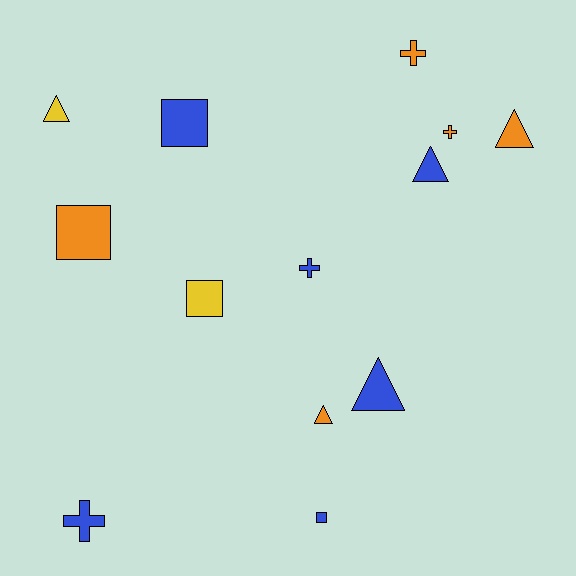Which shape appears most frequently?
Triangle, with 5 objects.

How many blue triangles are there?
There are 2 blue triangles.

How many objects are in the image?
There are 13 objects.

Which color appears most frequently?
Blue, with 6 objects.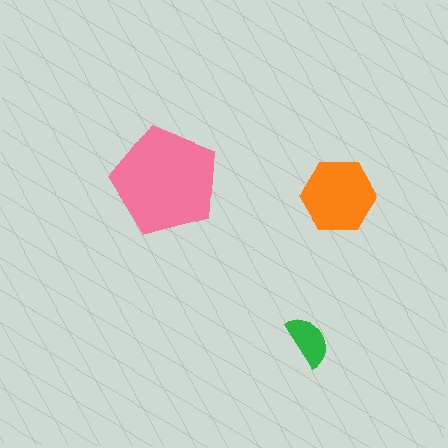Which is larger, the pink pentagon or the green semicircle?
The pink pentagon.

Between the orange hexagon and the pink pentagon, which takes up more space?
The pink pentagon.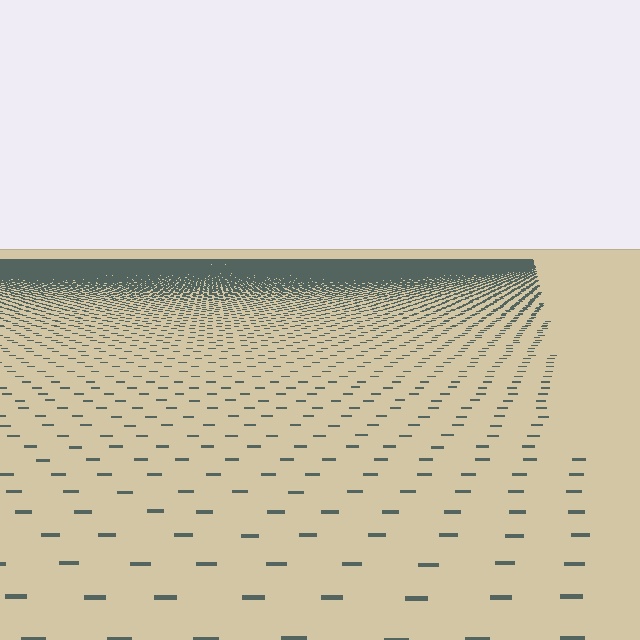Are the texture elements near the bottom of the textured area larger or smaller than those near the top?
Larger. Near the bottom, elements are closer to the viewer and appear at a bigger on-screen size.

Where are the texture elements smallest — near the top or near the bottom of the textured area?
Near the top.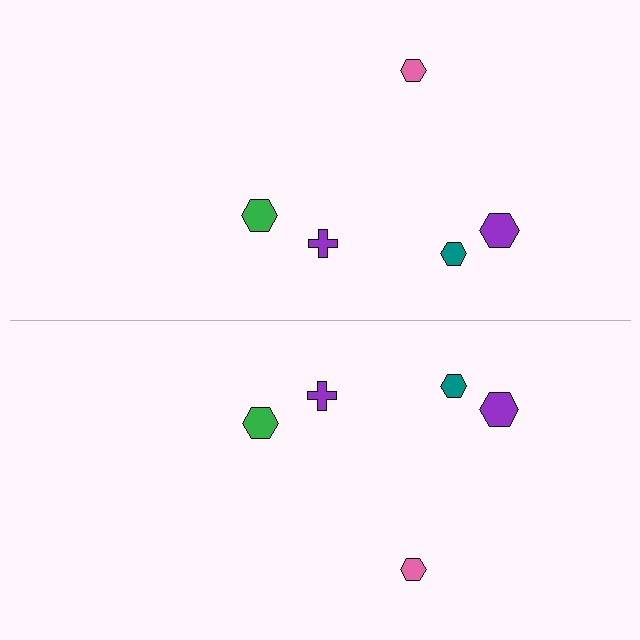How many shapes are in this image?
There are 10 shapes in this image.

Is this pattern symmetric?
Yes, this pattern has bilateral (reflection) symmetry.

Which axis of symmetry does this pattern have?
The pattern has a horizontal axis of symmetry running through the center of the image.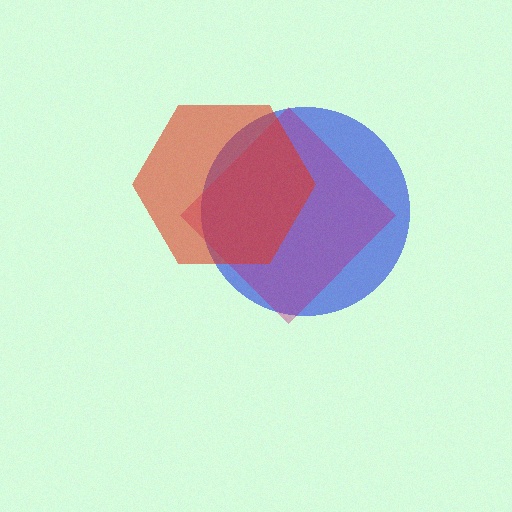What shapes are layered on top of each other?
The layered shapes are: a blue circle, a magenta diamond, a red hexagon.